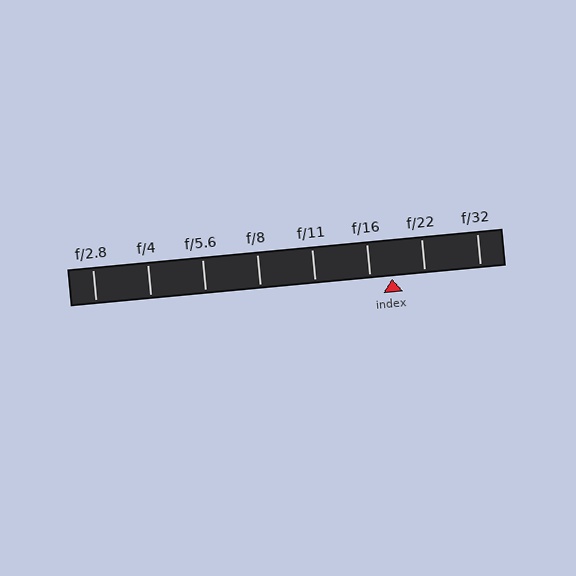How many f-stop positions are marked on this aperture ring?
There are 8 f-stop positions marked.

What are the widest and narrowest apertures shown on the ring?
The widest aperture shown is f/2.8 and the narrowest is f/32.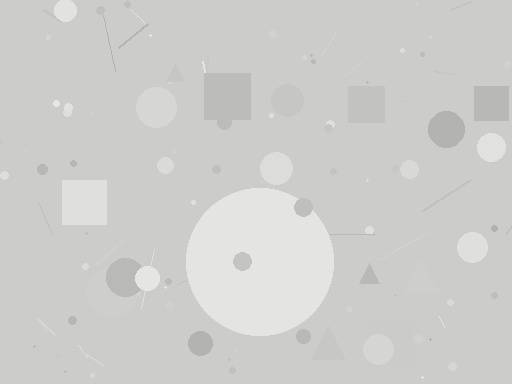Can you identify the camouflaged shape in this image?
The camouflaged shape is a circle.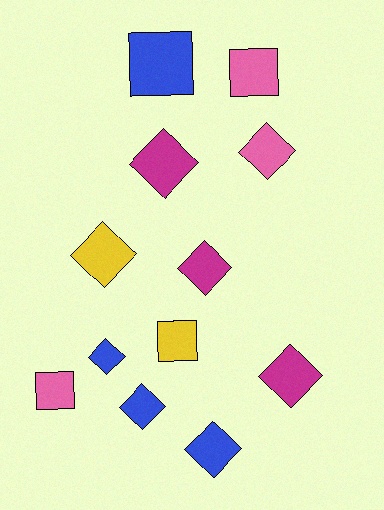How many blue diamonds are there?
There are 3 blue diamonds.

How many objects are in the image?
There are 12 objects.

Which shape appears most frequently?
Diamond, with 8 objects.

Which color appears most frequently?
Blue, with 4 objects.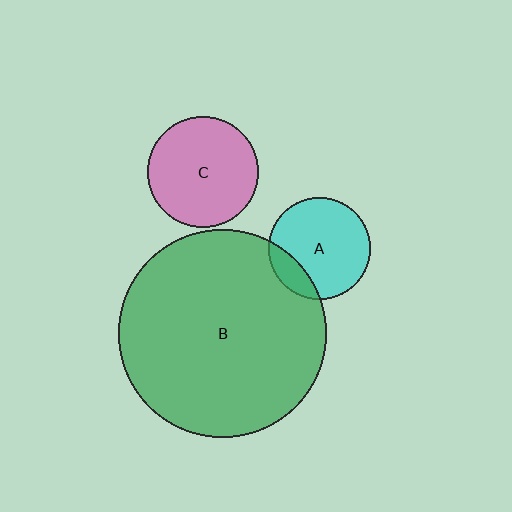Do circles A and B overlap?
Yes.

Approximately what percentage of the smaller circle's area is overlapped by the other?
Approximately 15%.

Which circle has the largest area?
Circle B (green).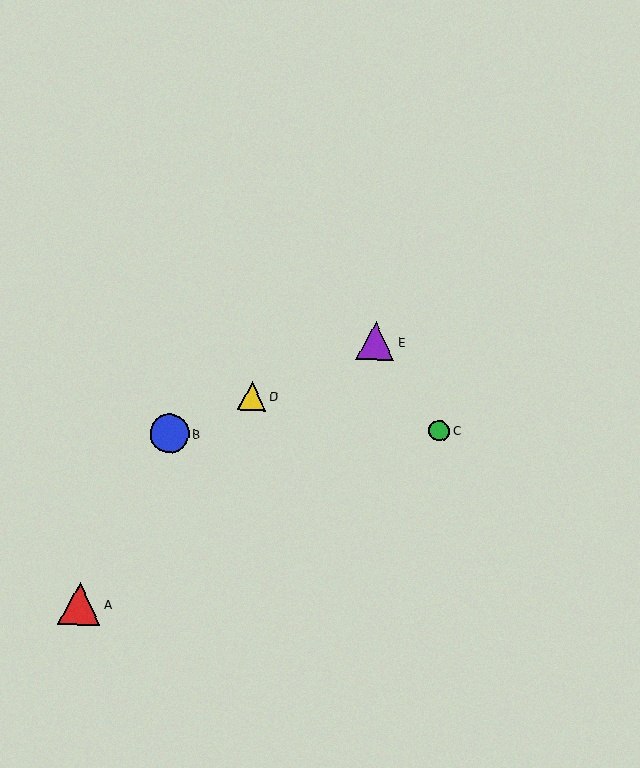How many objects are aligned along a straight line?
3 objects (B, D, E) are aligned along a straight line.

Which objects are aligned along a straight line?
Objects B, D, E are aligned along a straight line.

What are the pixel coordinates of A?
Object A is at (80, 603).